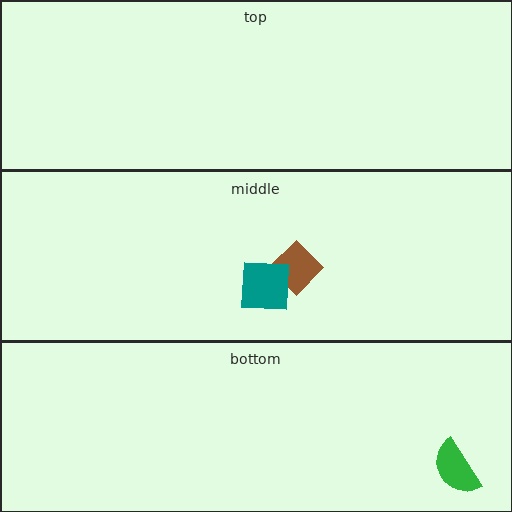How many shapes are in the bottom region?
1.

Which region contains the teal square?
The middle region.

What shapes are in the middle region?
The brown diamond, the teal square.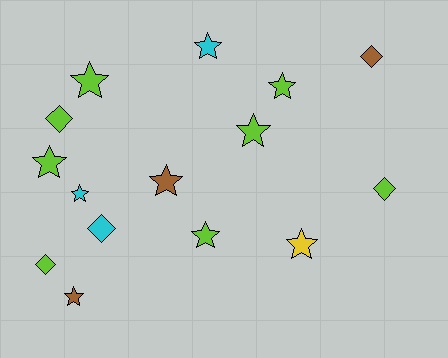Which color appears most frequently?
Lime, with 8 objects.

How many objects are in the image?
There are 15 objects.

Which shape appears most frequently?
Star, with 10 objects.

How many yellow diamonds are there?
There are no yellow diamonds.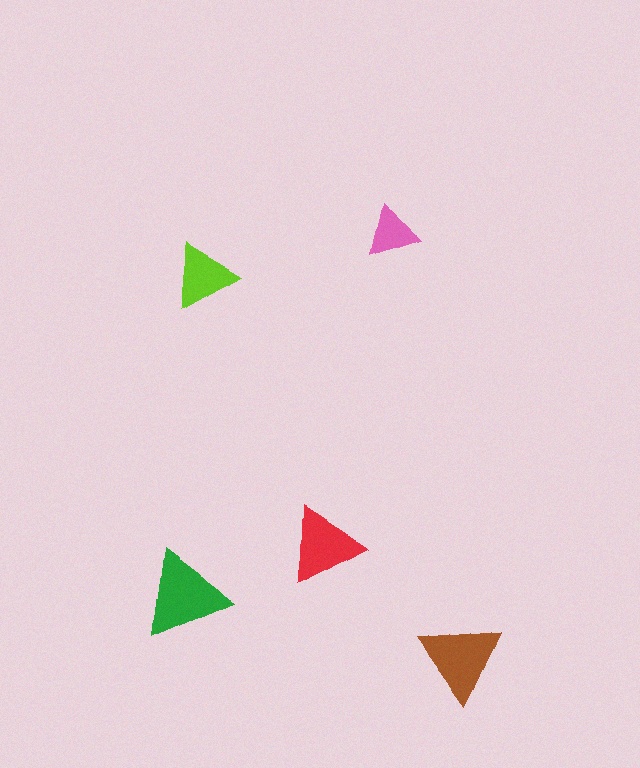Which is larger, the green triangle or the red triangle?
The green one.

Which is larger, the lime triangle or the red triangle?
The red one.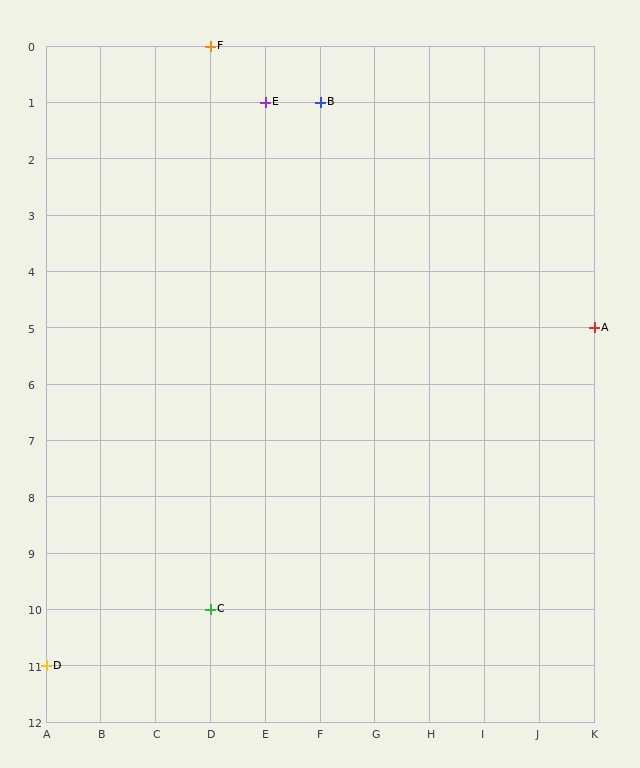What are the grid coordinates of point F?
Point F is at grid coordinates (D, 0).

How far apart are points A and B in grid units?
Points A and B are 5 columns and 4 rows apart (about 6.4 grid units diagonally).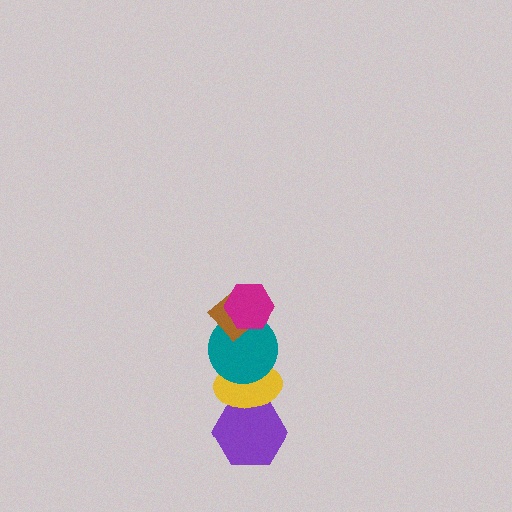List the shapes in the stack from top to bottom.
From top to bottom: the magenta hexagon, the brown diamond, the teal circle, the yellow ellipse, the purple hexagon.